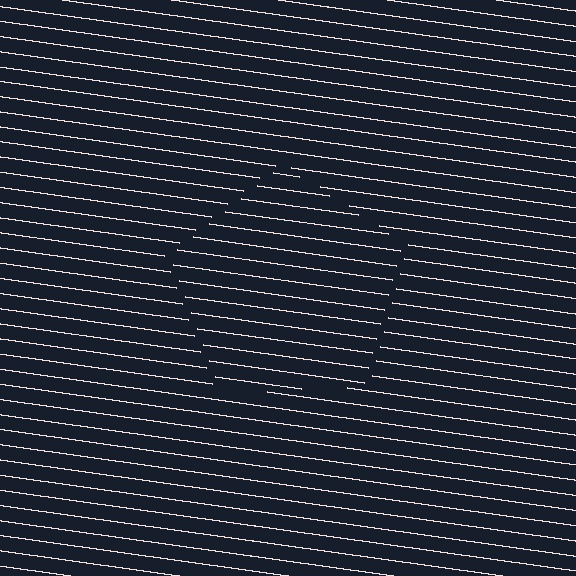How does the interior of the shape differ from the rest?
The interior of the shape contains the same grating, shifted by half a period — the contour is defined by the phase discontinuity where line-ends from the inner and outer gratings abut.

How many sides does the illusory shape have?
5 sides — the line-ends trace a pentagon.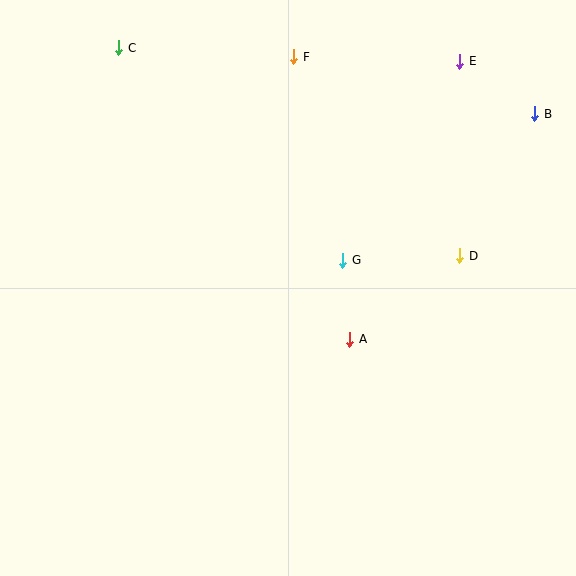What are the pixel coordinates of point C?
Point C is at (119, 48).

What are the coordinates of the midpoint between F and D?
The midpoint between F and D is at (377, 156).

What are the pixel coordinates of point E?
Point E is at (460, 61).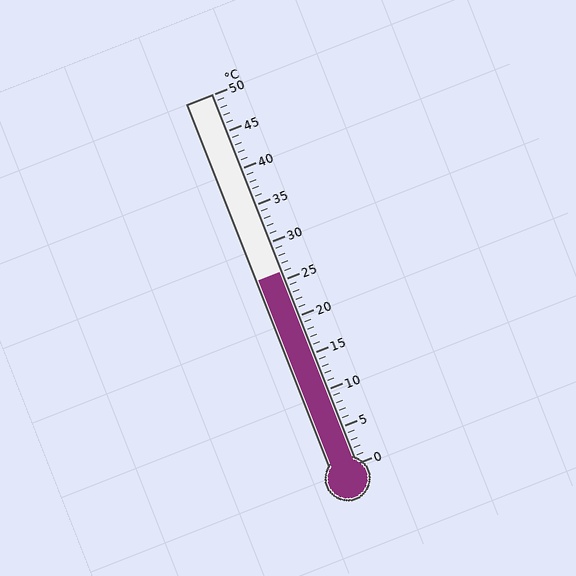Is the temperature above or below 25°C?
The temperature is above 25°C.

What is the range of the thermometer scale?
The thermometer scale ranges from 0°C to 50°C.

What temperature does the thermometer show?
The thermometer shows approximately 26°C.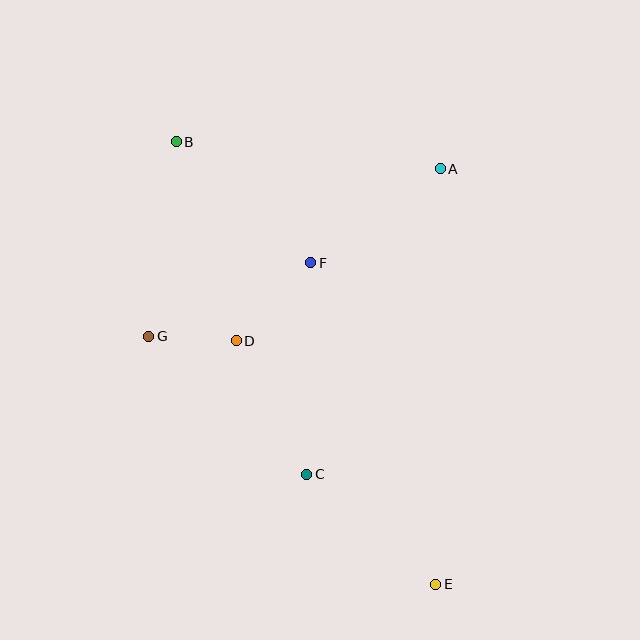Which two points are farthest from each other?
Points B and E are farthest from each other.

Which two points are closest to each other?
Points D and G are closest to each other.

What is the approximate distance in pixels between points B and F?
The distance between B and F is approximately 181 pixels.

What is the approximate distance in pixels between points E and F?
The distance between E and F is approximately 345 pixels.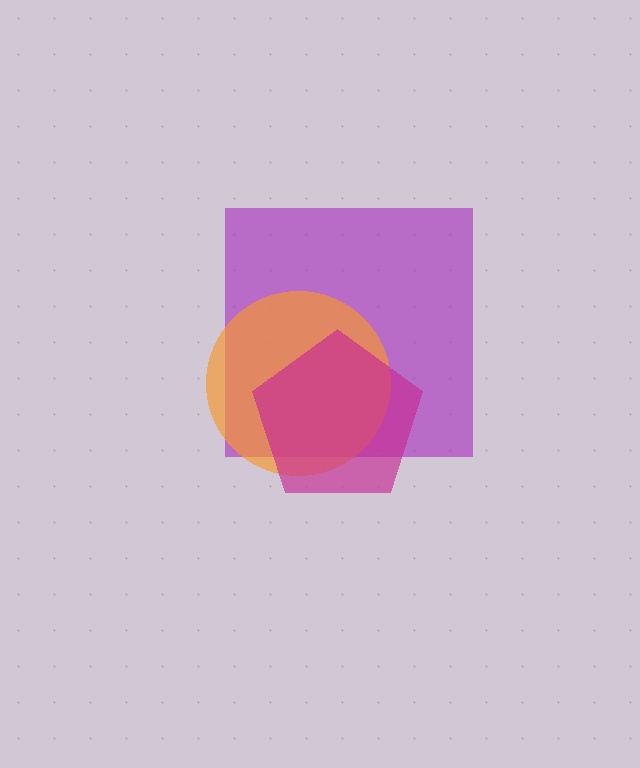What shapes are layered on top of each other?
The layered shapes are: a purple square, an orange circle, a magenta pentagon.